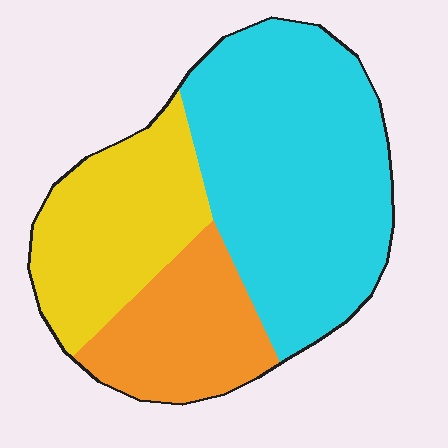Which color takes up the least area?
Orange, at roughly 20%.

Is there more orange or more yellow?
Yellow.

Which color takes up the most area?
Cyan, at roughly 50%.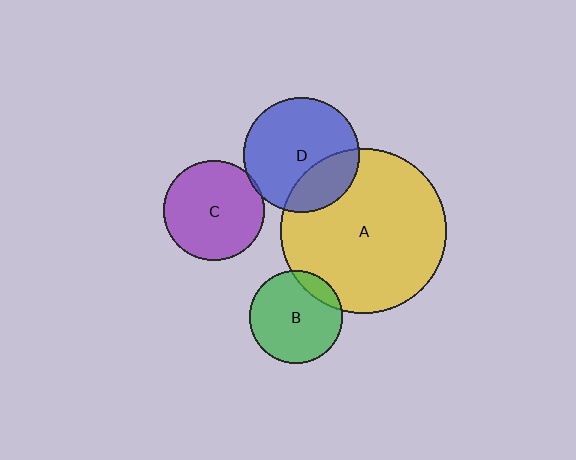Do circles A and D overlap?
Yes.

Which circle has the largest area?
Circle A (yellow).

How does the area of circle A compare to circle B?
Approximately 3.2 times.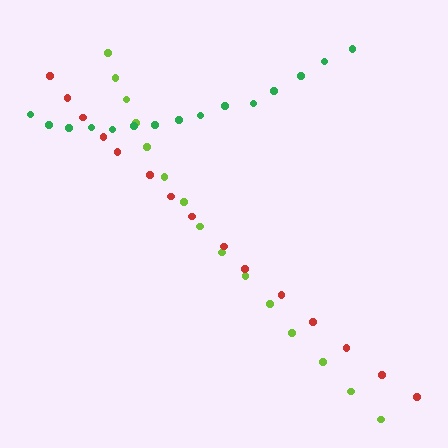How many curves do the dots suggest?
There are 3 distinct paths.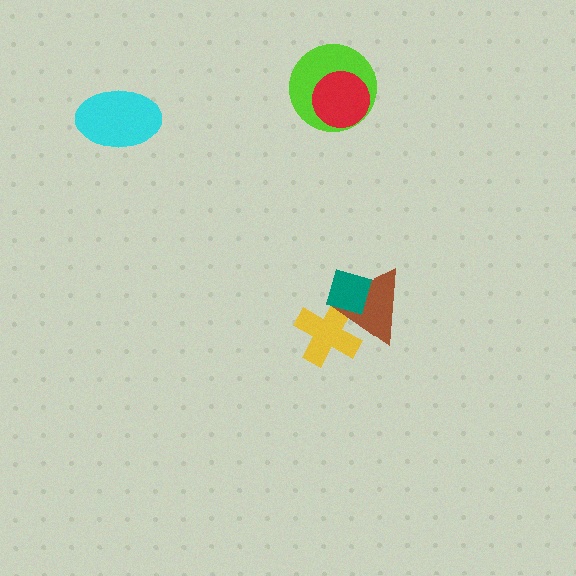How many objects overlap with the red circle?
1 object overlaps with the red circle.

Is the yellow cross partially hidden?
Yes, it is partially covered by another shape.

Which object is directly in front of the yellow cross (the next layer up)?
The brown triangle is directly in front of the yellow cross.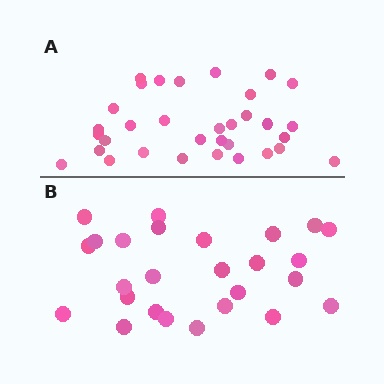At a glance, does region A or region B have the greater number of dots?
Region A (the top region) has more dots.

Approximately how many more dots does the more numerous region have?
Region A has roughly 8 or so more dots than region B.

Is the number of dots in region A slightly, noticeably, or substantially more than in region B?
Region A has noticeably more, but not dramatically so. The ratio is roughly 1.3 to 1.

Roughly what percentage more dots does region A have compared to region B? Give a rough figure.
About 25% more.